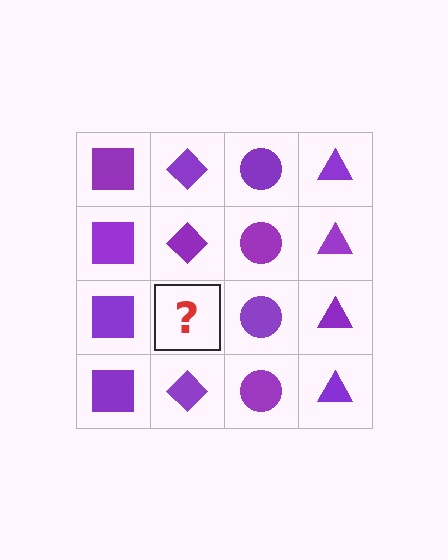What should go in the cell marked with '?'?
The missing cell should contain a purple diamond.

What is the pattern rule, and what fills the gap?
The rule is that each column has a consistent shape. The gap should be filled with a purple diamond.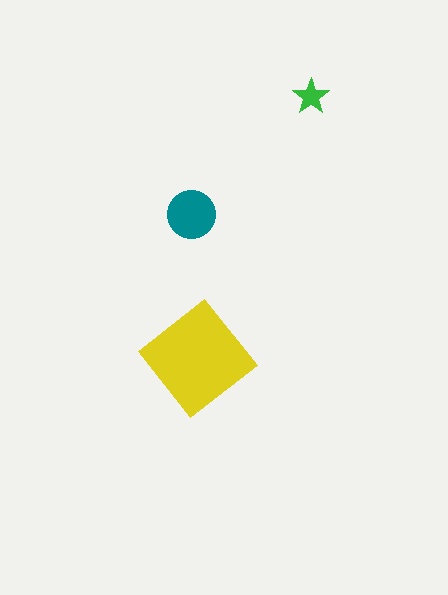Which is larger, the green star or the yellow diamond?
The yellow diamond.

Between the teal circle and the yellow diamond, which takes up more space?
The yellow diamond.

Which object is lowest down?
The yellow diamond is bottommost.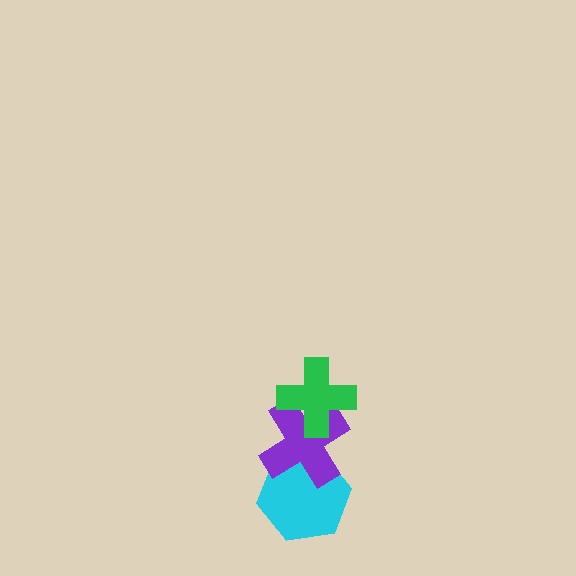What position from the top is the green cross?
The green cross is 1st from the top.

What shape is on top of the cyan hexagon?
The purple cross is on top of the cyan hexagon.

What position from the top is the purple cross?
The purple cross is 2nd from the top.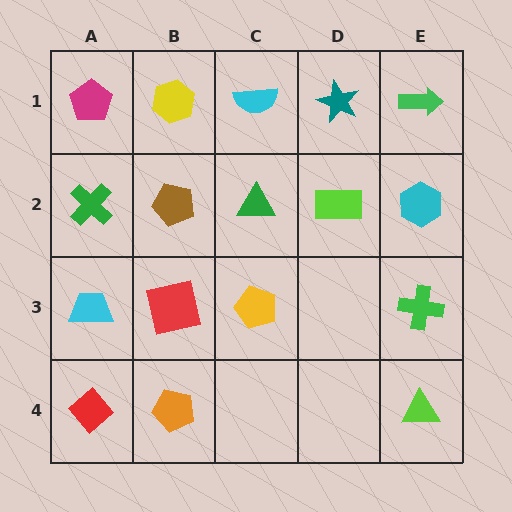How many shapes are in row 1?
5 shapes.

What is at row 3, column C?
A yellow pentagon.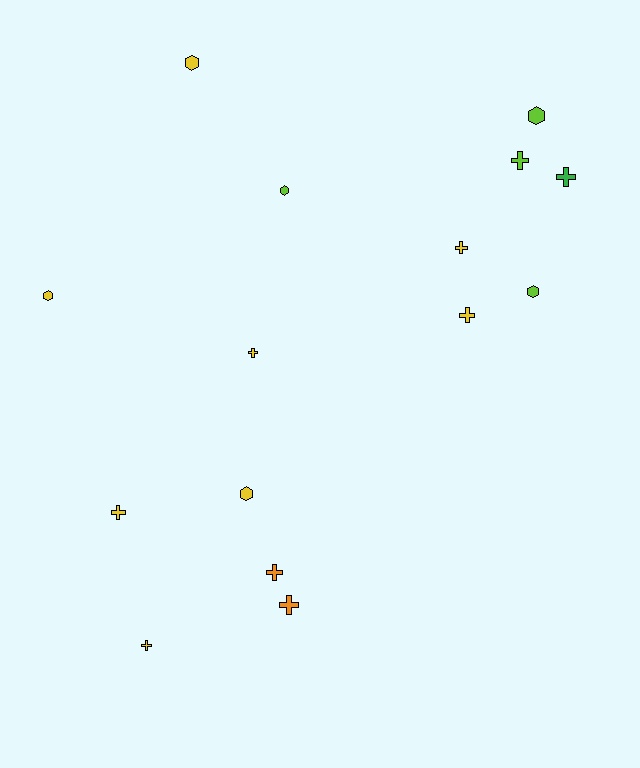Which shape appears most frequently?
Cross, with 9 objects.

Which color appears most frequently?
Yellow, with 8 objects.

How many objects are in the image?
There are 15 objects.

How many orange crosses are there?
There are 2 orange crosses.